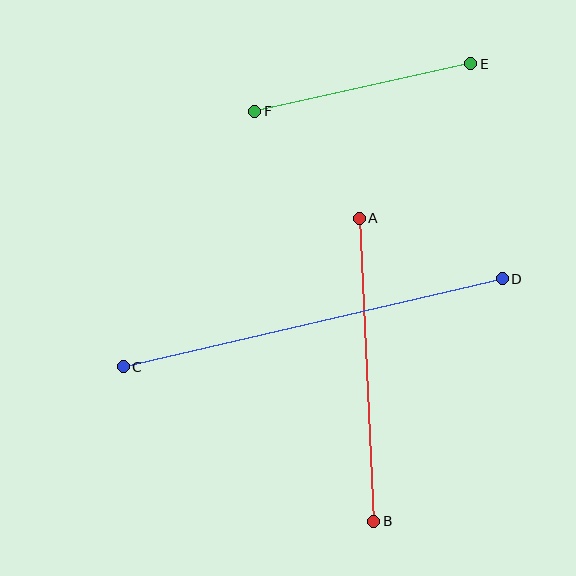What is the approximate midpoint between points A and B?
The midpoint is at approximately (366, 370) pixels.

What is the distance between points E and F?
The distance is approximately 221 pixels.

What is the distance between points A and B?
The distance is approximately 303 pixels.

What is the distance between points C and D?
The distance is approximately 389 pixels.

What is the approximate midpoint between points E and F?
The midpoint is at approximately (363, 88) pixels.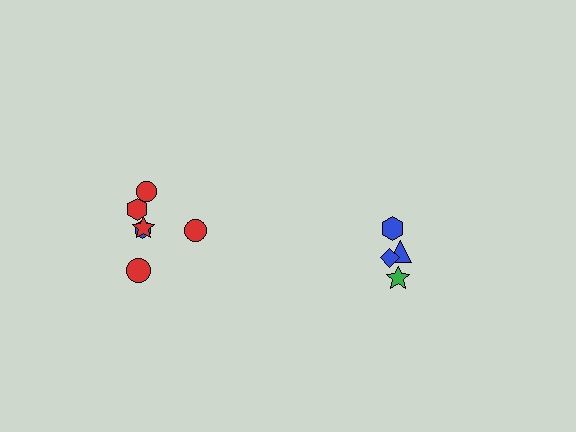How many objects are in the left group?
There are 6 objects.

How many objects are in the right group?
There are 4 objects.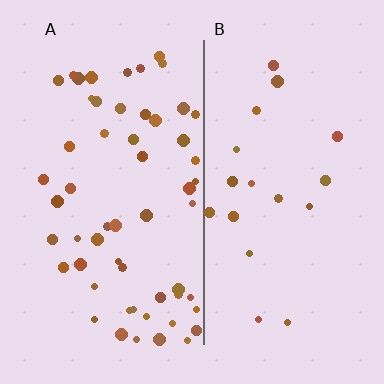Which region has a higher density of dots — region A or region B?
A (the left).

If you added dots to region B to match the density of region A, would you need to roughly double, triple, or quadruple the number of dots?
Approximately triple.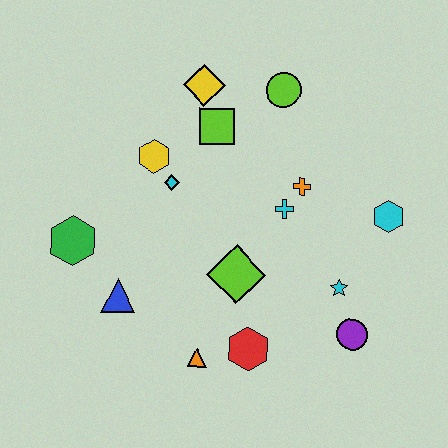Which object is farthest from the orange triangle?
The lime circle is farthest from the orange triangle.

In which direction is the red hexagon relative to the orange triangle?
The red hexagon is to the right of the orange triangle.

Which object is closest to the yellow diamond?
The lime square is closest to the yellow diamond.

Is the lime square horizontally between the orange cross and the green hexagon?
Yes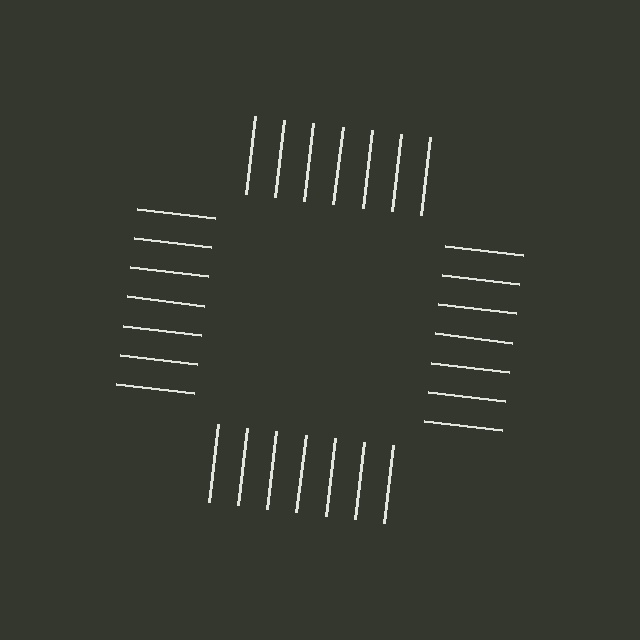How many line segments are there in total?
28 — 7 along each of the 4 edges.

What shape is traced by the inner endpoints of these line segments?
An illusory square — the line segments terminate on its edges but no continuous stroke is drawn.